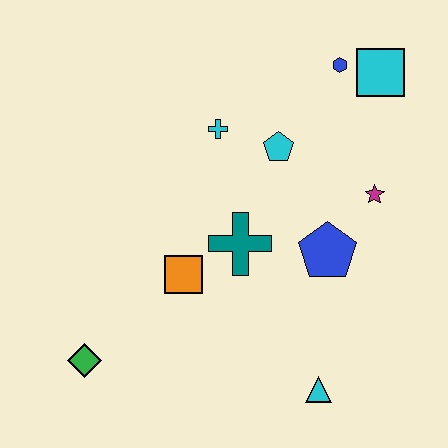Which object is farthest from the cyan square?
The green diamond is farthest from the cyan square.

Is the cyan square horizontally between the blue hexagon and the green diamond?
No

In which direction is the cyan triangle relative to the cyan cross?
The cyan triangle is below the cyan cross.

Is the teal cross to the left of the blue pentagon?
Yes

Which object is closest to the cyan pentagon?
The cyan cross is closest to the cyan pentagon.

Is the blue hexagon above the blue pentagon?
Yes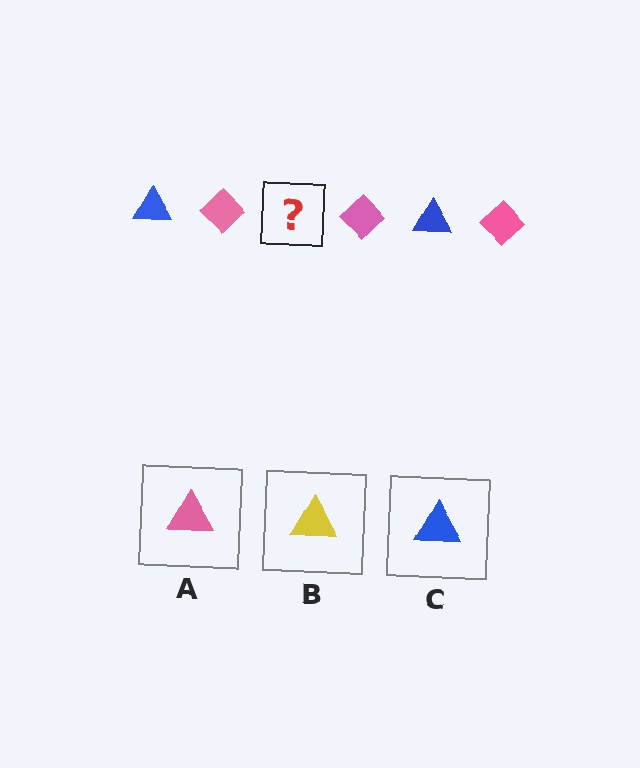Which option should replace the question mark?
Option C.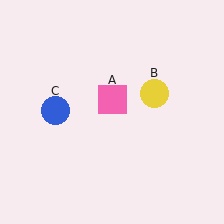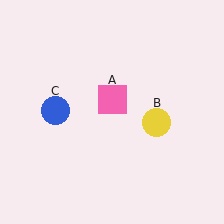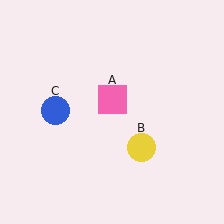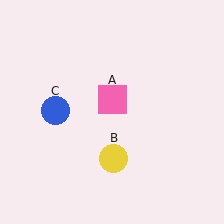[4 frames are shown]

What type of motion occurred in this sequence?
The yellow circle (object B) rotated clockwise around the center of the scene.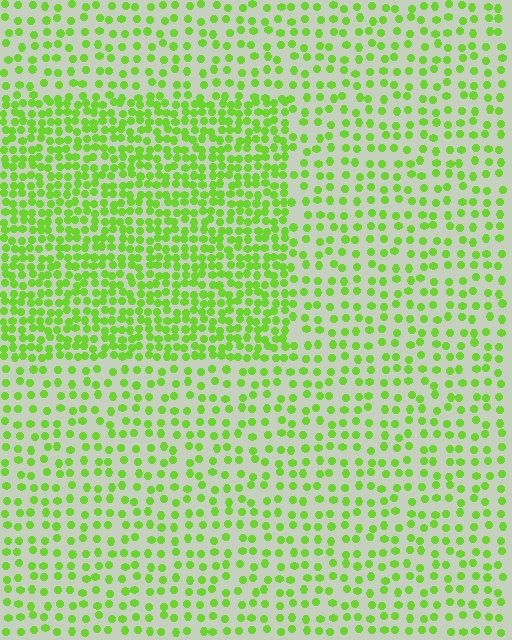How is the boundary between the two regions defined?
The boundary is defined by a change in element density (approximately 2.1x ratio). All elements are the same color, size, and shape.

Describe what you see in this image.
The image contains small lime elements arranged at two different densities. A rectangle-shaped region is visible where the elements are more densely packed than the surrounding area.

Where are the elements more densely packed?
The elements are more densely packed inside the rectangle boundary.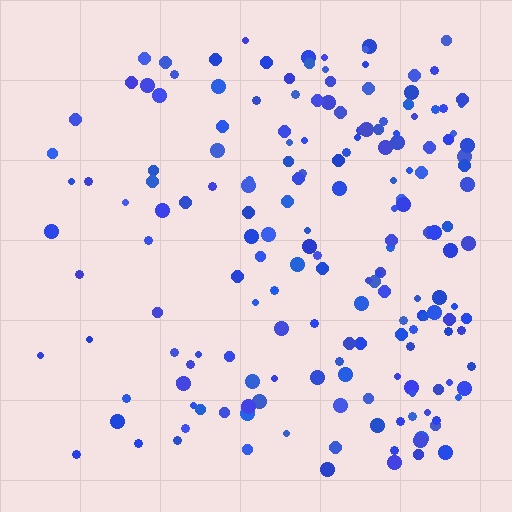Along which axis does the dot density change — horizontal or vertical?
Horizontal.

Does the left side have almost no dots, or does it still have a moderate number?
Still a moderate number, just noticeably fewer than the right.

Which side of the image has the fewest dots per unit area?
The left.